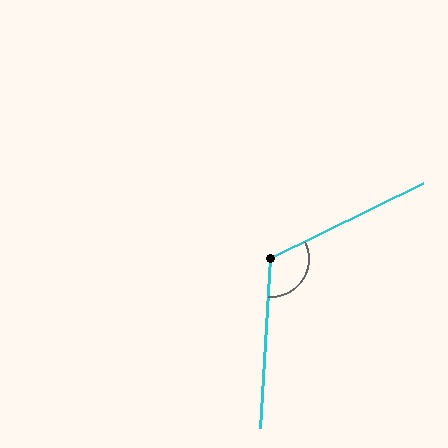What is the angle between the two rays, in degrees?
Approximately 120 degrees.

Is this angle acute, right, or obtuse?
It is obtuse.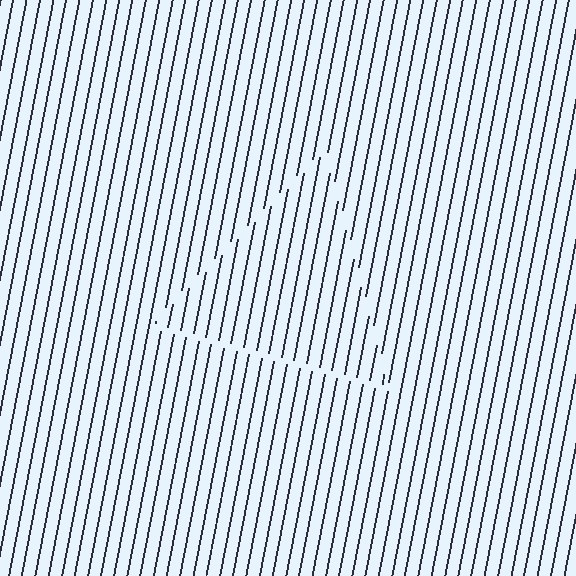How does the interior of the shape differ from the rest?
The interior of the shape contains the same grating, shifted by half a period — the contour is defined by the phase discontinuity where line-ends from the inner and outer gratings abut.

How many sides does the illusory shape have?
3 sides — the line-ends trace a triangle.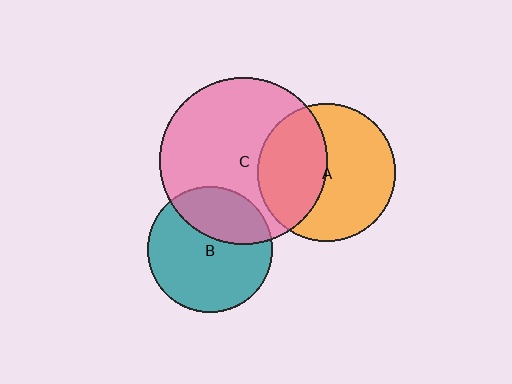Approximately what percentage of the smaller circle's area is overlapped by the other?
Approximately 30%.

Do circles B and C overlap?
Yes.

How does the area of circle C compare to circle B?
Approximately 1.8 times.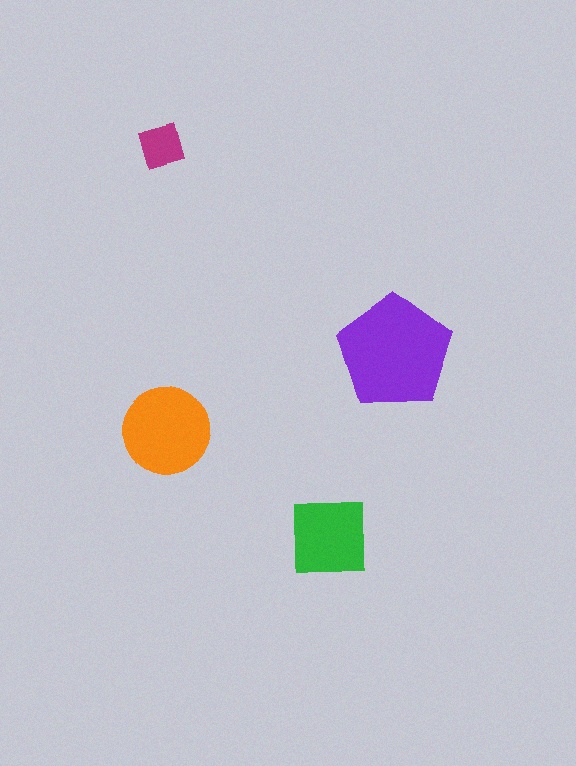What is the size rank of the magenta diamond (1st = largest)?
4th.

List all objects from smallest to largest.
The magenta diamond, the green square, the orange circle, the purple pentagon.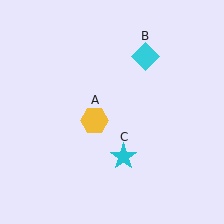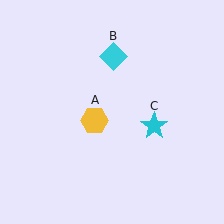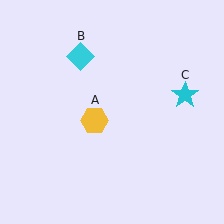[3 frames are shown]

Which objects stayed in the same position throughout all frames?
Yellow hexagon (object A) remained stationary.